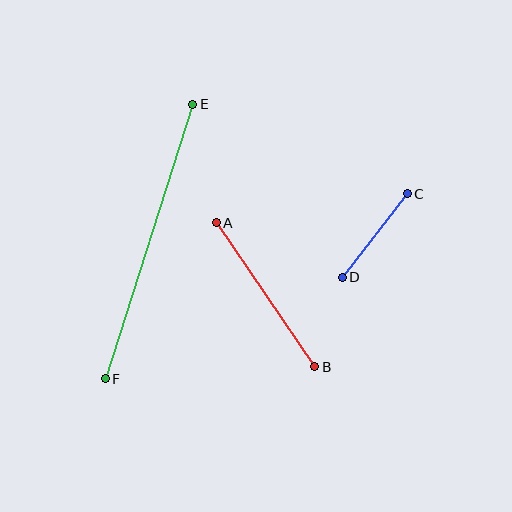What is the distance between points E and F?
The distance is approximately 288 pixels.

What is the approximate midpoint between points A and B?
The midpoint is at approximately (265, 295) pixels.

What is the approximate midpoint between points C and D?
The midpoint is at approximately (375, 235) pixels.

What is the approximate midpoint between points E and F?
The midpoint is at approximately (149, 242) pixels.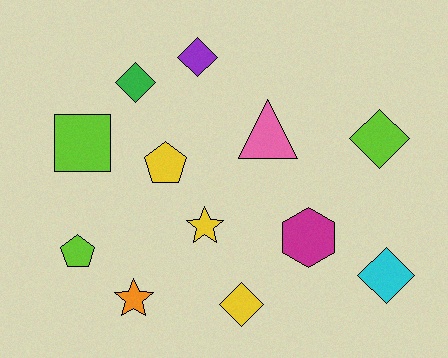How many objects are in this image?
There are 12 objects.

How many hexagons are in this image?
There is 1 hexagon.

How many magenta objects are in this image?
There is 1 magenta object.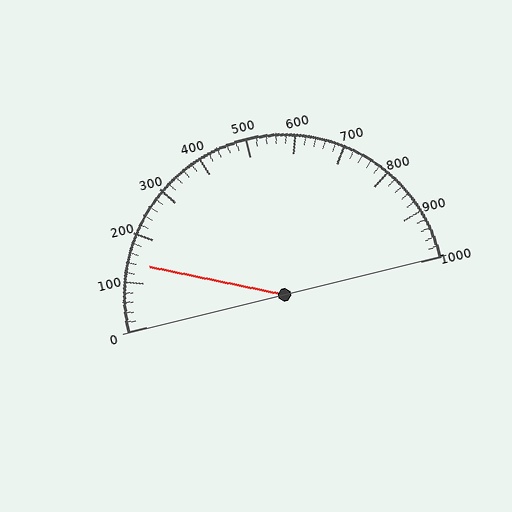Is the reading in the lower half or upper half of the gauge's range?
The reading is in the lower half of the range (0 to 1000).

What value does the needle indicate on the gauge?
The needle indicates approximately 140.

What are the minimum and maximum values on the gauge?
The gauge ranges from 0 to 1000.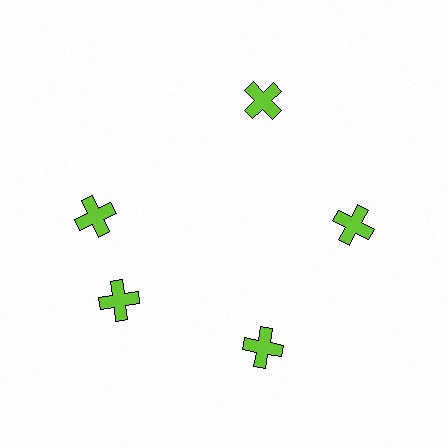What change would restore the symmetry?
The symmetry would be restored by rotating it back into even spacing with its neighbors so that all 5 crosses sit at equal angles and equal distance from the center.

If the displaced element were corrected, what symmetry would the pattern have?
It would have 5-fold rotational symmetry — the pattern would map onto itself every 72 degrees.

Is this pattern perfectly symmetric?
No. The 5 lime crosses are arranged in a ring, but one element near the 10 o'clock position is rotated out of alignment along the ring, breaking the 5-fold rotational symmetry.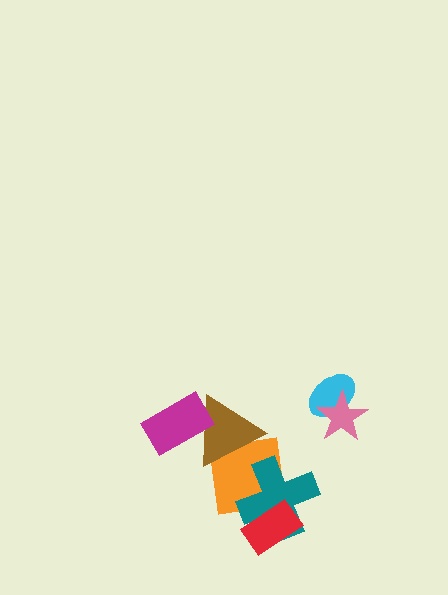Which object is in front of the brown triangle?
The magenta rectangle is in front of the brown triangle.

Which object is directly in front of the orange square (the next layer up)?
The teal cross is directly in front of the orange square.